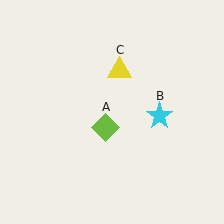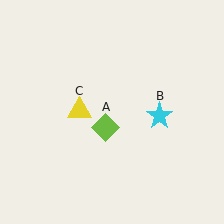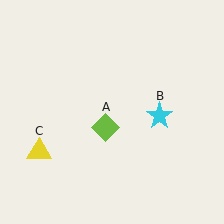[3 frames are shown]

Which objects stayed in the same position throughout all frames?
Lime diamond (object A) and cyan star (object B) remained stationary.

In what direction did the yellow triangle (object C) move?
The yellow triangle (object C) moved down and to the left.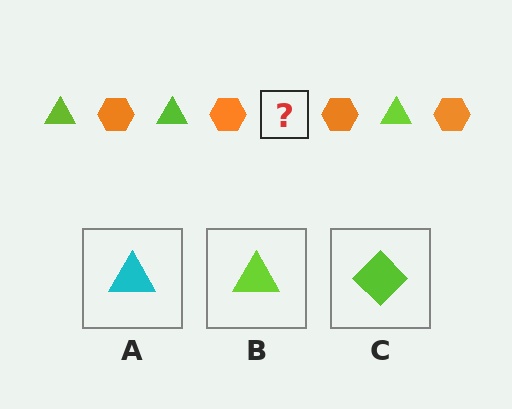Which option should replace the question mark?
Option B.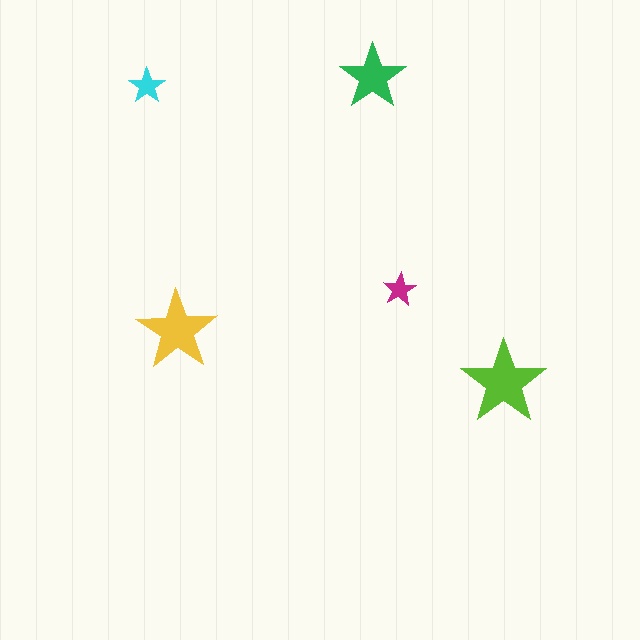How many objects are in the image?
There are 5 objects in the image.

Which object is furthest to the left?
The cyan star is leftmost.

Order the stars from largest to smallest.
the lime one, the yellow one, the green one, the cyan one, the magenta one.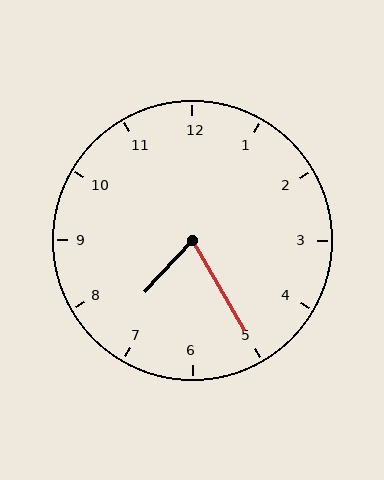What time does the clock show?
7:25.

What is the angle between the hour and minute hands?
Approximately 72 degrees.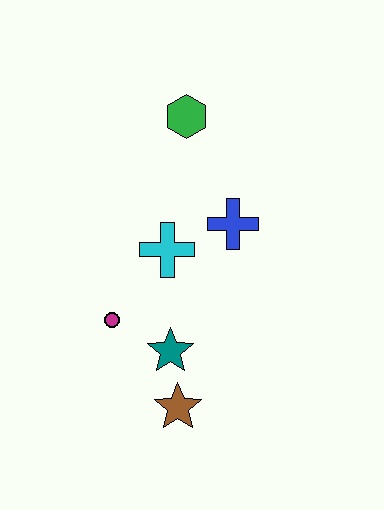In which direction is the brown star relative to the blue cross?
The brown star is below the blue cross.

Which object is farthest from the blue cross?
The brown star is farthest from the blue cross.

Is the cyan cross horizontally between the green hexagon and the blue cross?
No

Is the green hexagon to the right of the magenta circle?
Yes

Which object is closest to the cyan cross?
The blue cross is closest to the cyan cross.